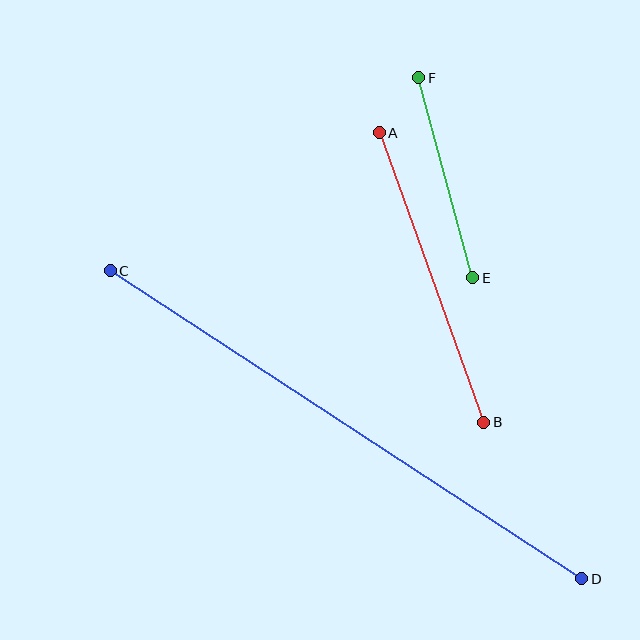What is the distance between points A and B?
The distance is approximately 308 pixels.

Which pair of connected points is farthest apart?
Points C and D are farthest apart.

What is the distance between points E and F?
The distance is approximately 207 pixels.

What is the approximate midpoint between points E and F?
The midpoint is at approximately (446, 178) pixels.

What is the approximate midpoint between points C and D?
The midpoint is at approximately (346, 425) pixels.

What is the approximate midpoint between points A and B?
The midpoint is at approximately (432, 278) pixels.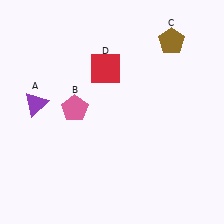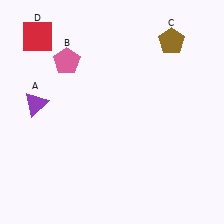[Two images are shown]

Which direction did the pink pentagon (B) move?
The pink pentagon (B) moved up.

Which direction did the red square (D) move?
The red square (D) moved left.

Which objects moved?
The objects that moved are: the pink pentagon (B), the red square (D).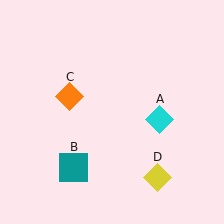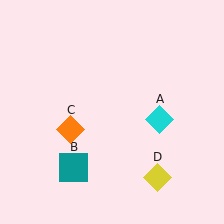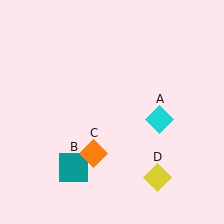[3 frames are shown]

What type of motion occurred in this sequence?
The orange diamond (object C) rotated counterclockwise around the center of the scene.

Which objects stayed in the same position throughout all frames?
Cyan diamond (object A) and teal square (object B) and yellow diamond (object D) remained stationary.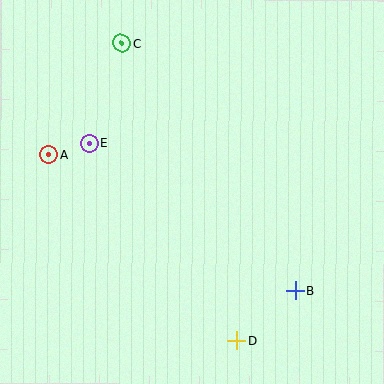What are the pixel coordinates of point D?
Point D is at (237, 341).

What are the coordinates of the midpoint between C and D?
The midpoint between C and D is at (179, 192).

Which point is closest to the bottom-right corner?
Point B is closest to the bottom-right corner.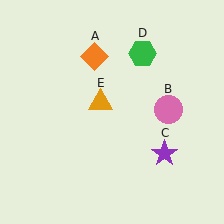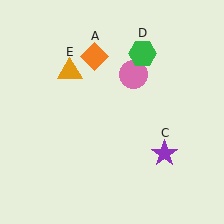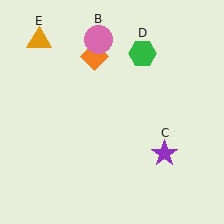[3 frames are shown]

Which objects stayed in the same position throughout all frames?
Orange diamond (object A) and purple star (object C) and green hexagon (object D) remained stationary.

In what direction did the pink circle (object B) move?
The pink circle (object B) moved up and to the left.